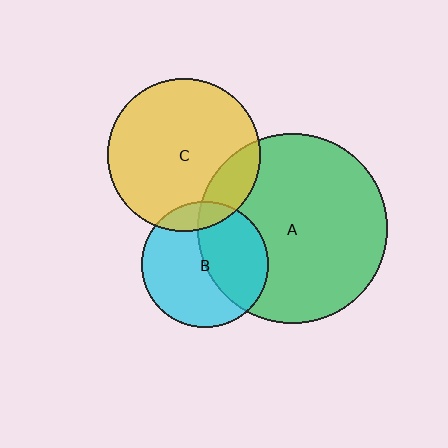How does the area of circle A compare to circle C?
Approximately 1.6 times.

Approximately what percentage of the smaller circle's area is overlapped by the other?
Approximately 45%.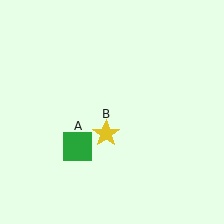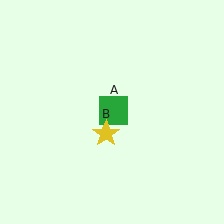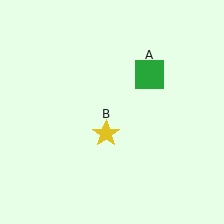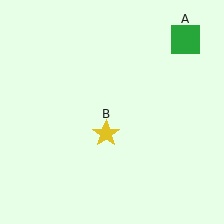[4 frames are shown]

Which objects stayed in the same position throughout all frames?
Yellow star (object B) remained stationary.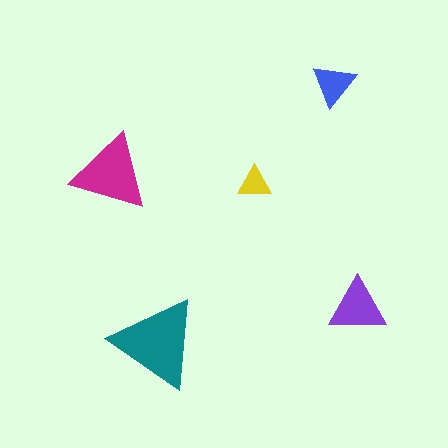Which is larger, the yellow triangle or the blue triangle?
The blue one.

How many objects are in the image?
There are 5 objects in the image.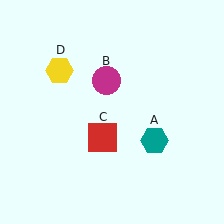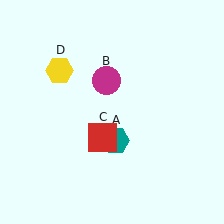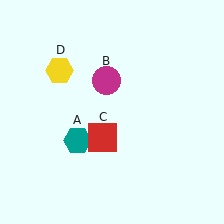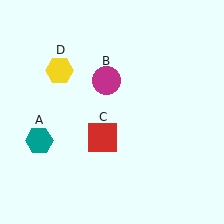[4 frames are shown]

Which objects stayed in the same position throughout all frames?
Magenta circle (object B) and red square (object C) and yellow hexagon (object D) remained stationary.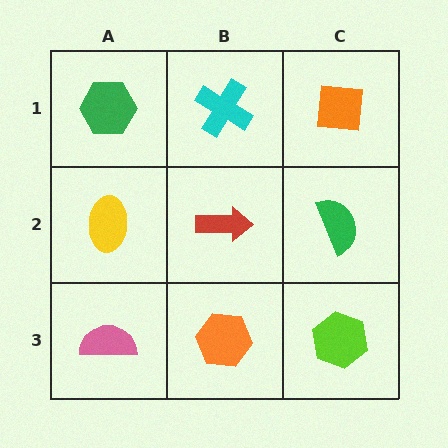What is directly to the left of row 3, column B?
A pink semicircle.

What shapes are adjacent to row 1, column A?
A yellow ellipse (row 2, column A), a cyan cross (row 1, column B).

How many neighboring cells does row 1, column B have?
3.